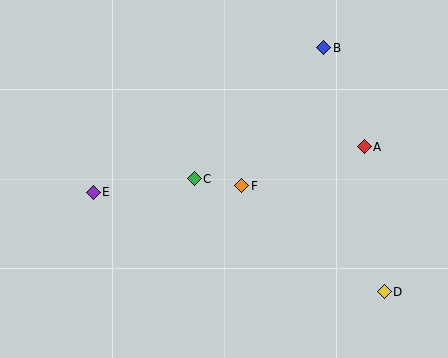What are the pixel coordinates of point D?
Point D is at (384, 292).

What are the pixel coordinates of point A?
Point A is at (364, 147).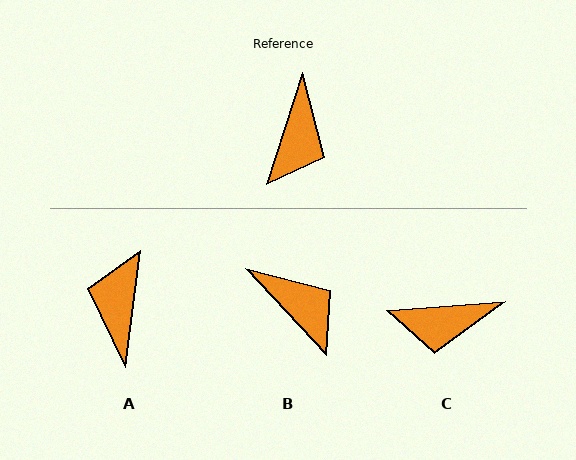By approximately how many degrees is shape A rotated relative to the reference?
Approximately 169 degrees clockwise.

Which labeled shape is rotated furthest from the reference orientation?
A, about 169 degrees away.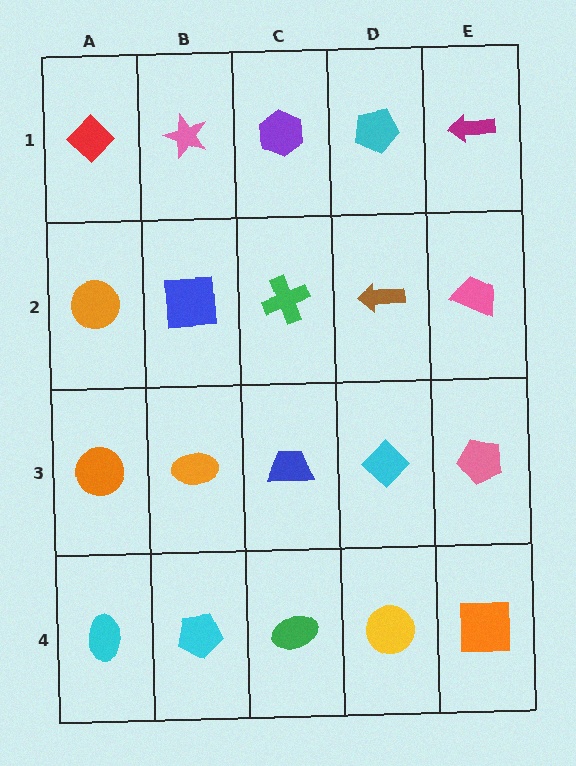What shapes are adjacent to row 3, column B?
A blue square (row 2, column B), a cyan pentagon (row 4, column B), an orange circle (row 3, column A), a blue trapezoid (row 3, column C).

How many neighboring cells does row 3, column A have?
3.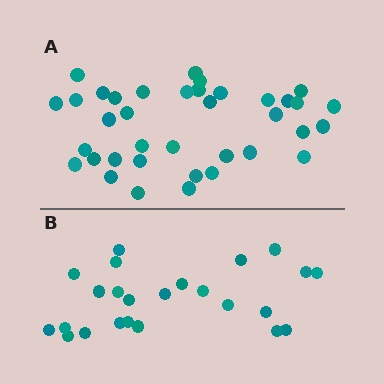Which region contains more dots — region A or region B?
Region A (the top region) has more dots.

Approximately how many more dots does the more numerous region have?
Region A has approximately 15 more dots than region B.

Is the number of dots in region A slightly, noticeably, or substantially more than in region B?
Region A has substantially more. The ratio is roughly 1.5 to 1.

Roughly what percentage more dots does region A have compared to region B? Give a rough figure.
About 55% more.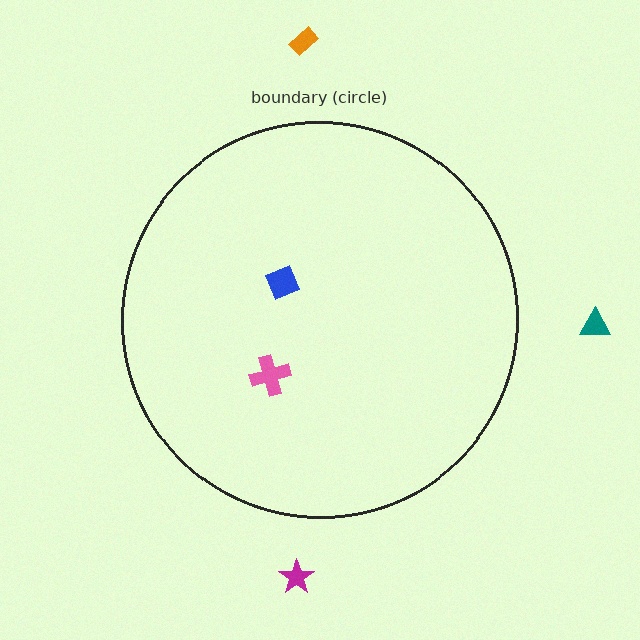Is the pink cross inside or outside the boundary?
Inside.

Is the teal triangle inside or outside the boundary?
Outside.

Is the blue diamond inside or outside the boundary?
Inside.